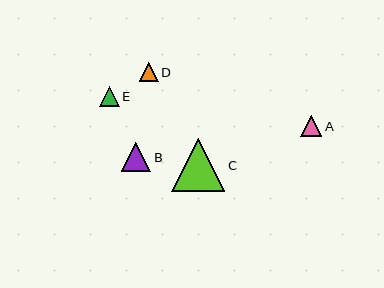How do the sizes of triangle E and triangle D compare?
Triangle E and triangle D are approximately the same size.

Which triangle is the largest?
Triangle C is the largest with a size of approximately 53 pixels.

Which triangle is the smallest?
Triangle D is the smallest with a size of approximately 19 pixels.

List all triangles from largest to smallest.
From largest to smallest: C, B, A, E, D.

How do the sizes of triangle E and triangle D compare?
Triangle E and triangle D are approximately the same size.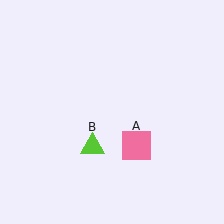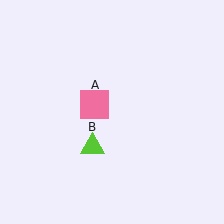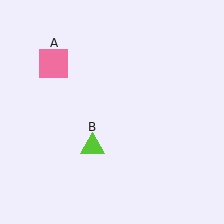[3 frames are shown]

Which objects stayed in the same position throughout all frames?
Lime triangle (object B) remained stationary.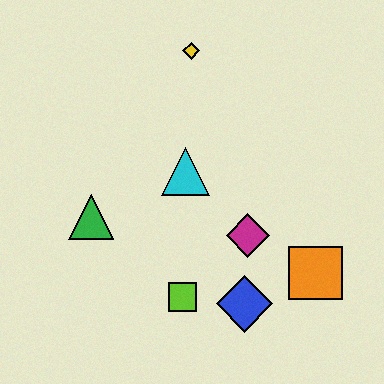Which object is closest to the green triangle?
The cyan triangle is closest to the green triangle.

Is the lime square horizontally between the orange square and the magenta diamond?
No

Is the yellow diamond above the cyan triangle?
Yes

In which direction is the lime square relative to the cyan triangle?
The lime square is below the cyan triangle.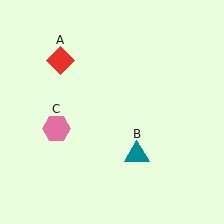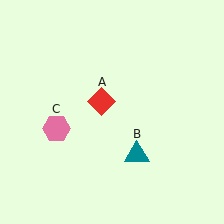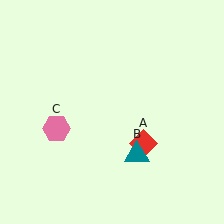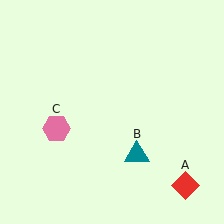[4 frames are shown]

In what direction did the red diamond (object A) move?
The red diamond (object A) moved down and to the right.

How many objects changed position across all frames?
1 object changed position: red diamond (object A).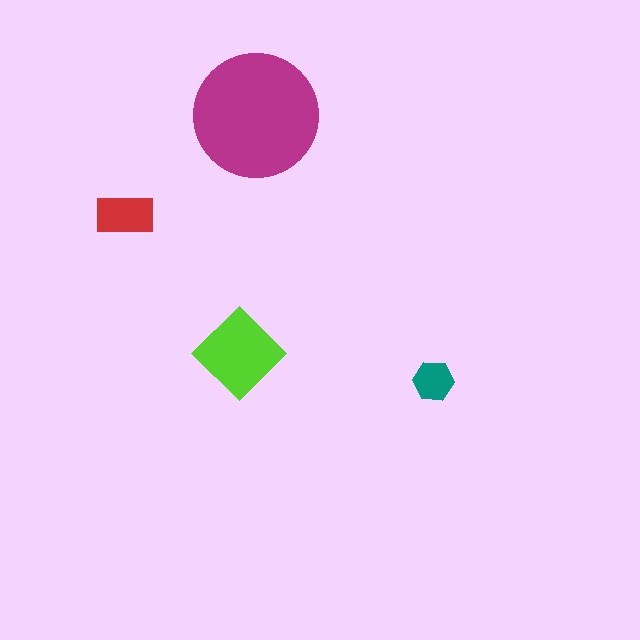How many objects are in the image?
There are 4 objects in the image.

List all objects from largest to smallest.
The magenta circle, the lime diamond, the red rectangle, the teal hexagon.